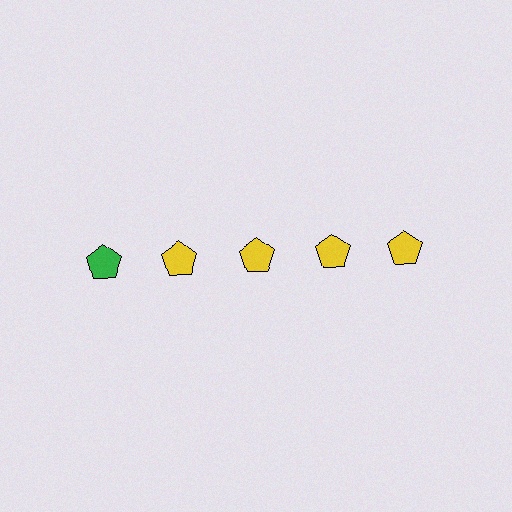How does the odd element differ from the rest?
It has a different color: green instead of yellow.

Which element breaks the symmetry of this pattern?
The green pentagon in the top row, leftmost column breaks the symmetry. All other shapes are yellow pentagons.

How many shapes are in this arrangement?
There are 5 shapes arranged in a grid pattern.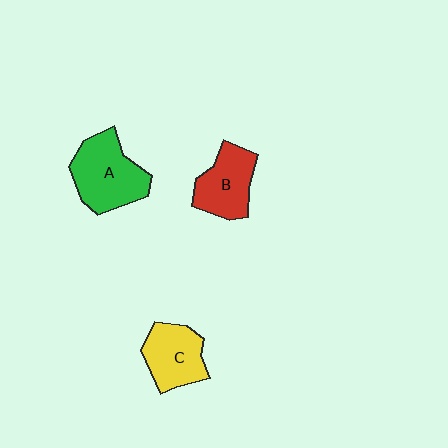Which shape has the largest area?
Shape A (green).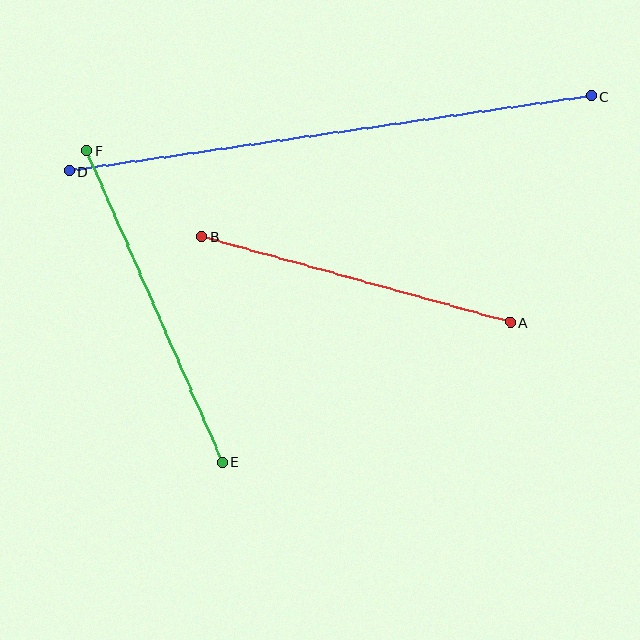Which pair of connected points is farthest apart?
Points C and D are farthest apart.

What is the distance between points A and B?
The distance is approximately 320 pixels.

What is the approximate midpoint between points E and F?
The midpoint is at approximately (154, 306) pixels.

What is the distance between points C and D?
The distance is approximately 528 pixels.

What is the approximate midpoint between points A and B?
The midpoint is at approximately (356, 279) pixels.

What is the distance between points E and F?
The distance is approximately 340 pixels.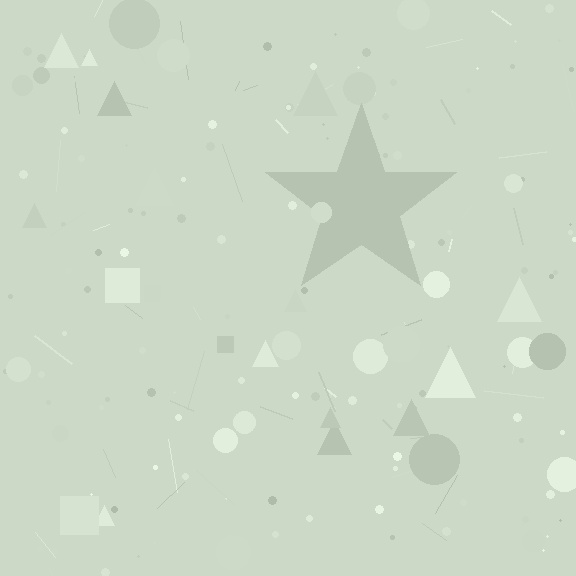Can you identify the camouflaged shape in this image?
The camouflaged shape is a star.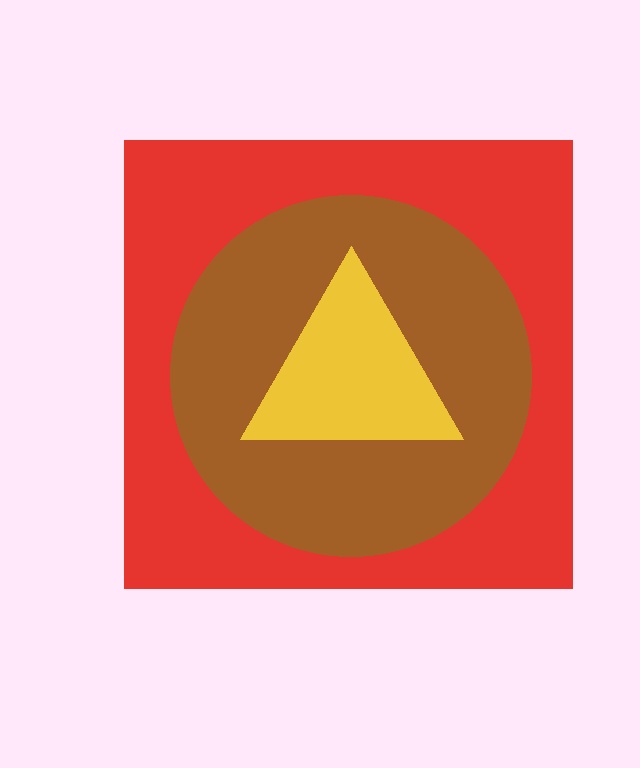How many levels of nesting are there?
3.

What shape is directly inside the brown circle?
The yellow triangle.